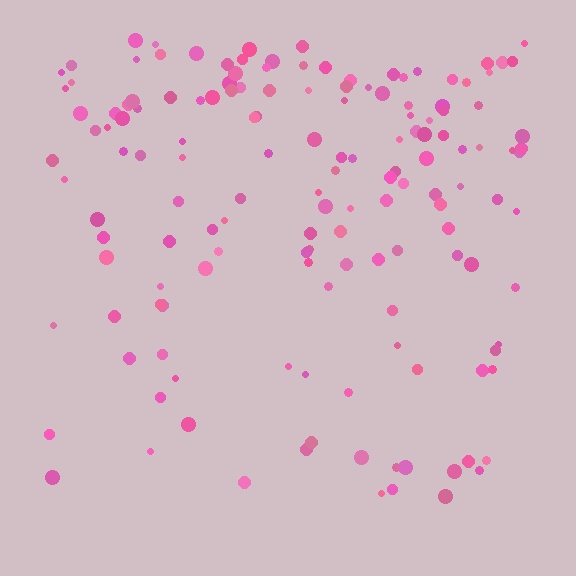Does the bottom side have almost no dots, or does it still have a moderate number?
Still a moderate number, just noticeably fewer than the top.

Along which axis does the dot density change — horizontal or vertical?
Vertical.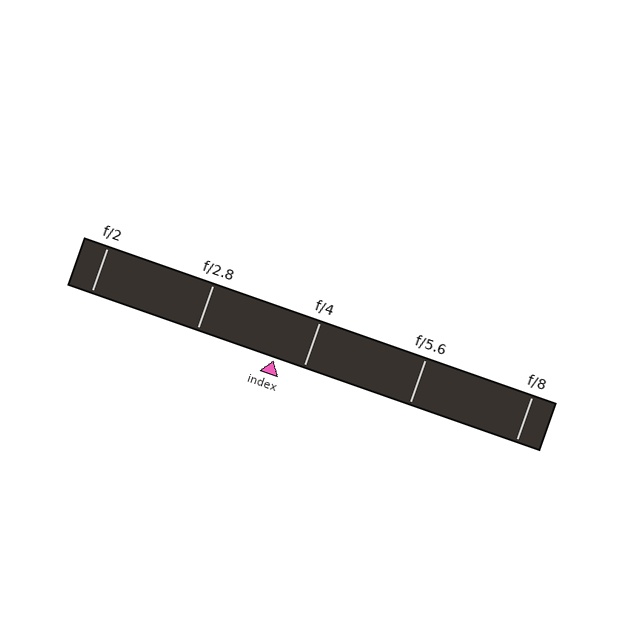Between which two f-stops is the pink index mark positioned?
The index mark is between f/2.8 and f/4.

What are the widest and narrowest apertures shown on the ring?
The widest aperture shown is f/2 and the narrowest is f/8.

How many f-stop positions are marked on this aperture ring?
There are 5 f-stop positions marked.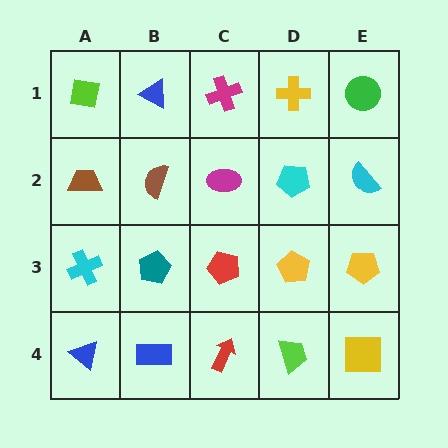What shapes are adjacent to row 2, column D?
A yellow cross (row 1, column D), a yellow pentagon (row 3, column D), a magenta ellipse (row 2, column C), a cyan semicircle (row 2, column E).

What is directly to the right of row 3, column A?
A teal pentagon.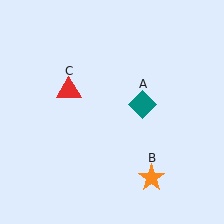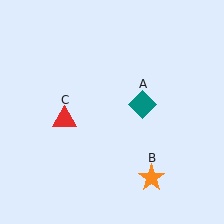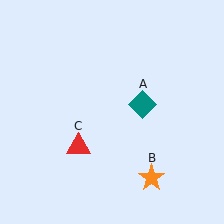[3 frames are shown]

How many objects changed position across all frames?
1 object changed position: red triangle (object C).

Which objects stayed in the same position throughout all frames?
Teal diamond (object A) and orange star (object B) remained stationary.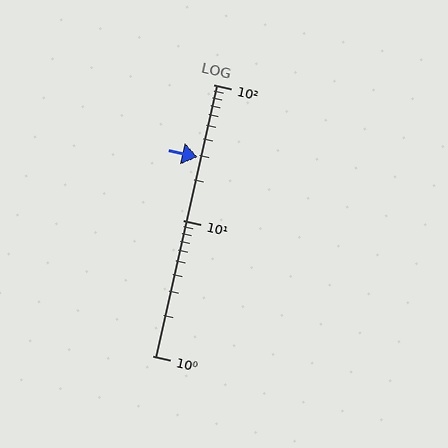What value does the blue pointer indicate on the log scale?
The pointer indicates approximately 29.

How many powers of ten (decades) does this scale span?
The scale spans 2 decades, from 1 to 100.